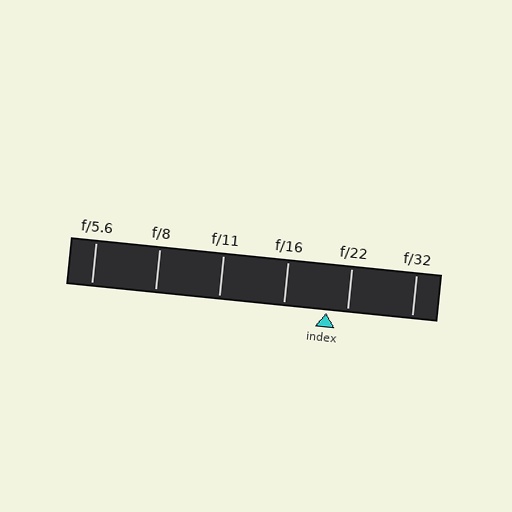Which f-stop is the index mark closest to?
The index mark is closest to f/22.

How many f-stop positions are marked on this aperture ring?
There are 6 f-stop positions marked.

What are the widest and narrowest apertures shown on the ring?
The widest aperture shown is f/5.6 and the narrowest is f/32.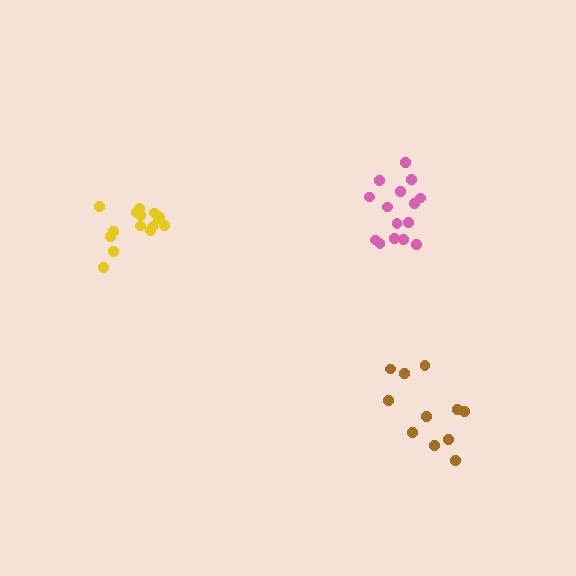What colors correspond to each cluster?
The clusters are colored: brown, yellow, pink.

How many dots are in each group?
Group 1: 11 dots, Group 2: 15 dots, Group 3: 15 dots (41 total).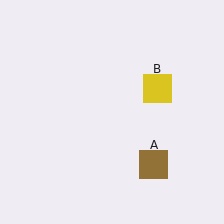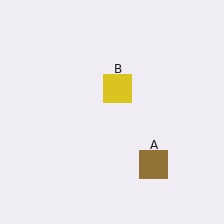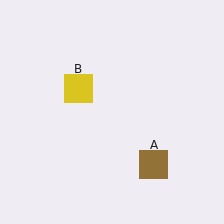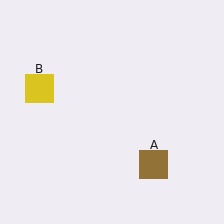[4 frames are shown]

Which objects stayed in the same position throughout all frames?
Brown square (object A) remained stationary.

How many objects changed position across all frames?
1 object changed position: yellow square (object B).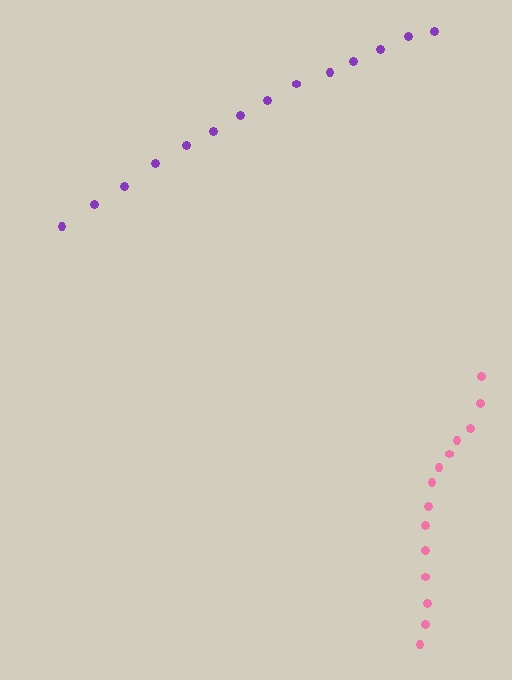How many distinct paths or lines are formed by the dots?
There are 2 distinct paths.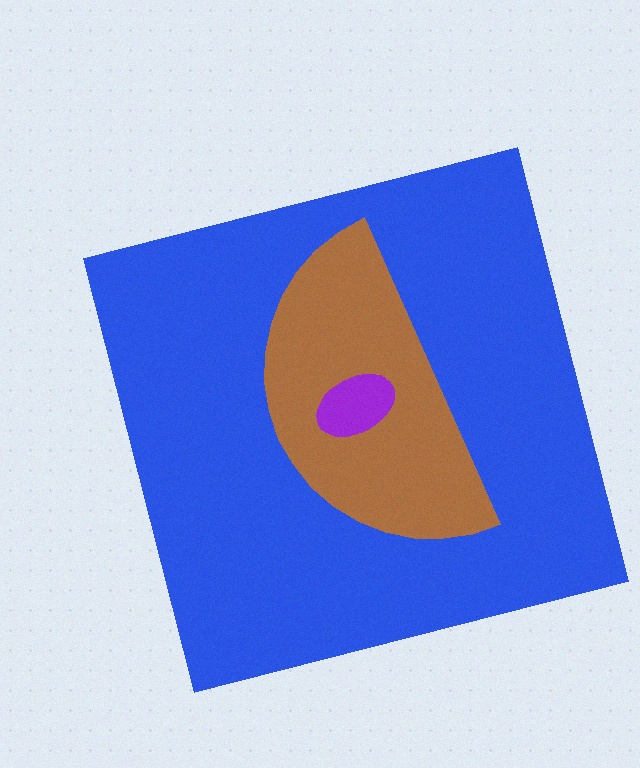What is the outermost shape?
The blue square.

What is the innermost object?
The purple ellipse.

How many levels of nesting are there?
3.